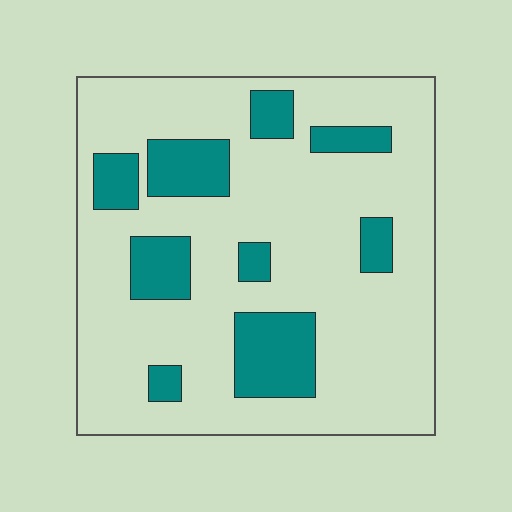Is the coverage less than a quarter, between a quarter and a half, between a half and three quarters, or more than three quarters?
Less than a quarter.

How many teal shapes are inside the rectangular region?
9.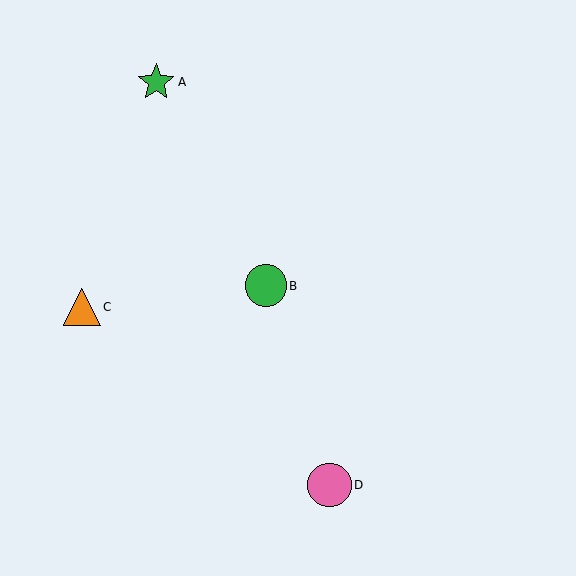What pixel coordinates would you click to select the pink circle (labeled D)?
Click at (330, 485) to select the pink circle D.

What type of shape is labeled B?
Shape B is a green circle.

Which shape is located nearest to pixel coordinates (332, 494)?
The pink circle (labeled D) at (330, 485) is nearest to that location.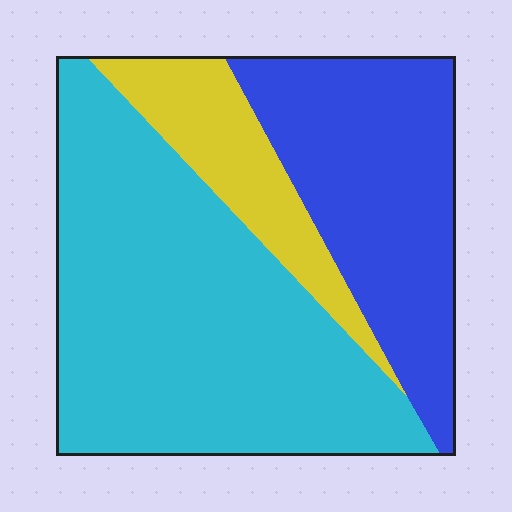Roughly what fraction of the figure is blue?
Blue takes up between a quarter and a half of the figure.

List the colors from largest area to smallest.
From largest to smallest: cyan, blue, yellow.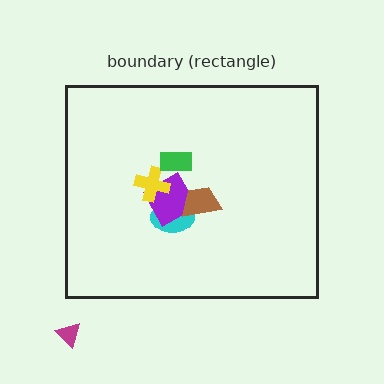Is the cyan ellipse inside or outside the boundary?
Inside.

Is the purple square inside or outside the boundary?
Inside.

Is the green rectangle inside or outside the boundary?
Inside.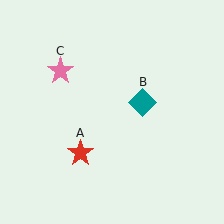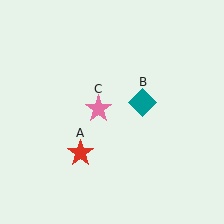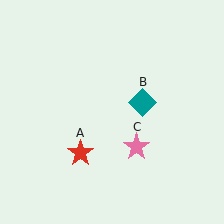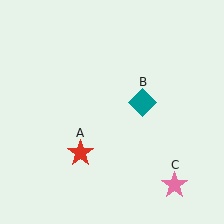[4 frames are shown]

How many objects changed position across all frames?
1 object changed position: pink star (object C).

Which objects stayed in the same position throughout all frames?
Red star (object A) and teal diamond (object B) remained stationary.